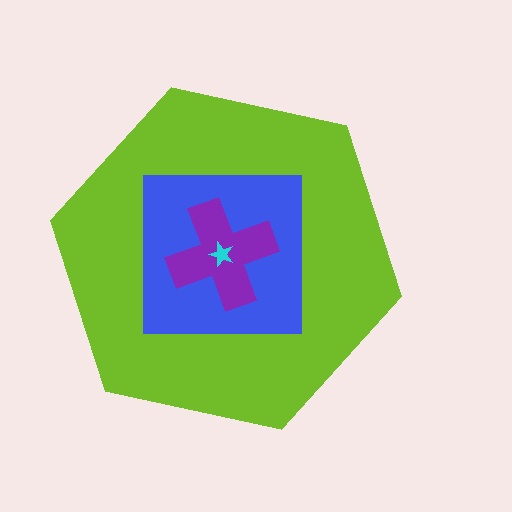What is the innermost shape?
The cyan star.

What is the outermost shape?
The lime hexagon.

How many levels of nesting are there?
4.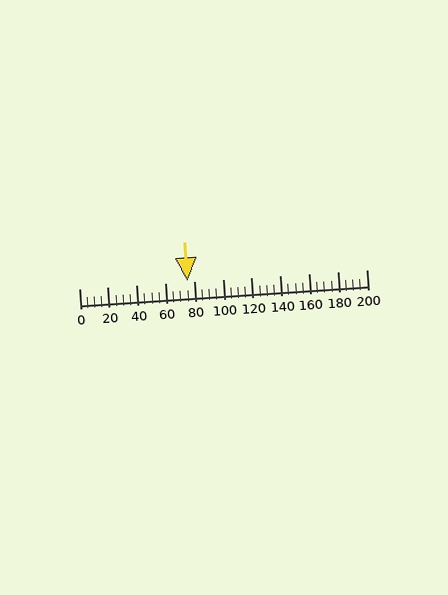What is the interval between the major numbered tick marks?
The major tick marks are spaced 20 units apart.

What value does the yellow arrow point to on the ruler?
The yellow arrow points to approximately 75.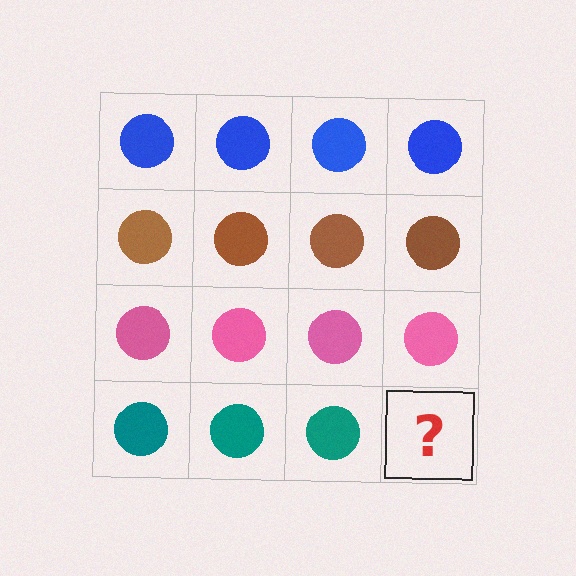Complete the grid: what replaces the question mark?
The question mark should be replaced with a teal circle.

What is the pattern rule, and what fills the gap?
The rule is that each row has a consistent color. The gap should be filled with a teal circle.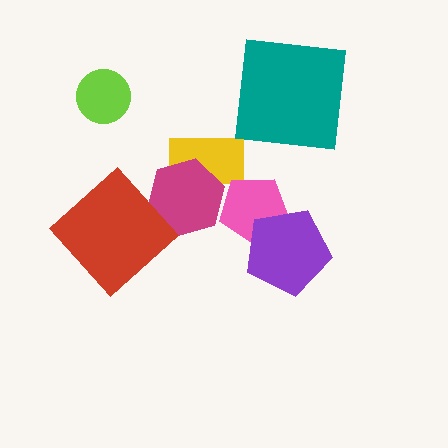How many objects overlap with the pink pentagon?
1 object overlaps with the pink pentagon.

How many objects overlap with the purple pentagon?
1 object overlaps with the purple pentagon.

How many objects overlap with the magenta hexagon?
1 object overlaps with the magenta hexagon.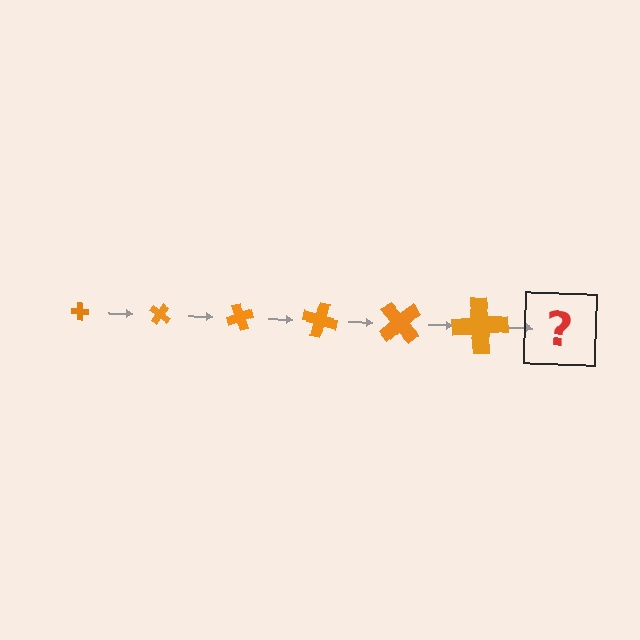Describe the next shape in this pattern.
It should be a cross, larger than the previous one and rotated 210 degrees from the start.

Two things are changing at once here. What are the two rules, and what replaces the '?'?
The two rules are that the cross grows larger each step and it rotates 35 degrees each step. The '?' should be a cross, larger than the previous one and rotated 210 degrees from the start.